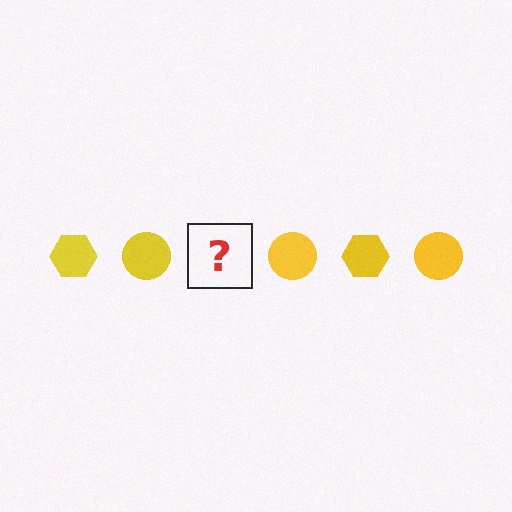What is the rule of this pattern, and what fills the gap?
The rule is that the pattern cycles through hexagon, circle shapes in yellow. The gap should be filled with a yellow hexagon.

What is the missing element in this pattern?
The missing element is a yellow hexagon.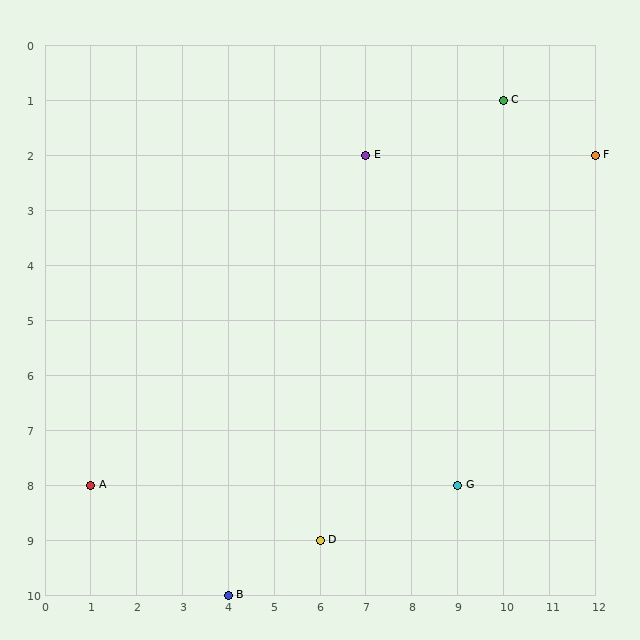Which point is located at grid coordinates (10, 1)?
Point C is at (10, 1).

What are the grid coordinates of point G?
Point G is at grid coordinates (9, 8).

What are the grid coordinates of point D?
Point D is at grid coordinates (6, 9).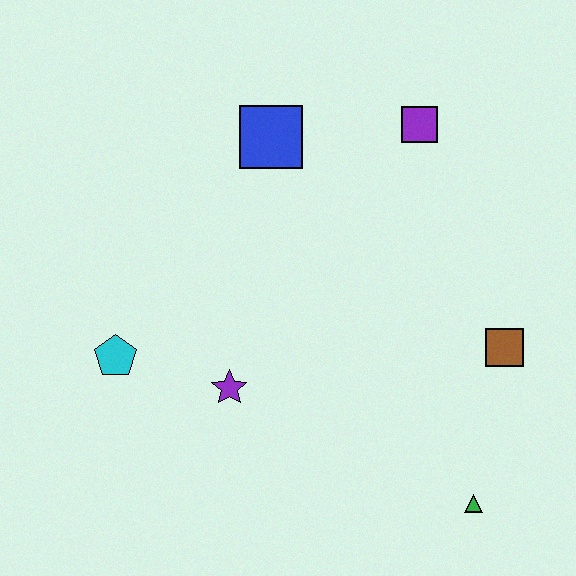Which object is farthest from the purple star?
The purple square is farthest from the purple star.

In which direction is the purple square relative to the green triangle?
The purple square is above the green triangle.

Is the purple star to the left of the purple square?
Yes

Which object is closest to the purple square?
The blue square is closest to the purple square.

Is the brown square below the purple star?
No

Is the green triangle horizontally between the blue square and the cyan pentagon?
No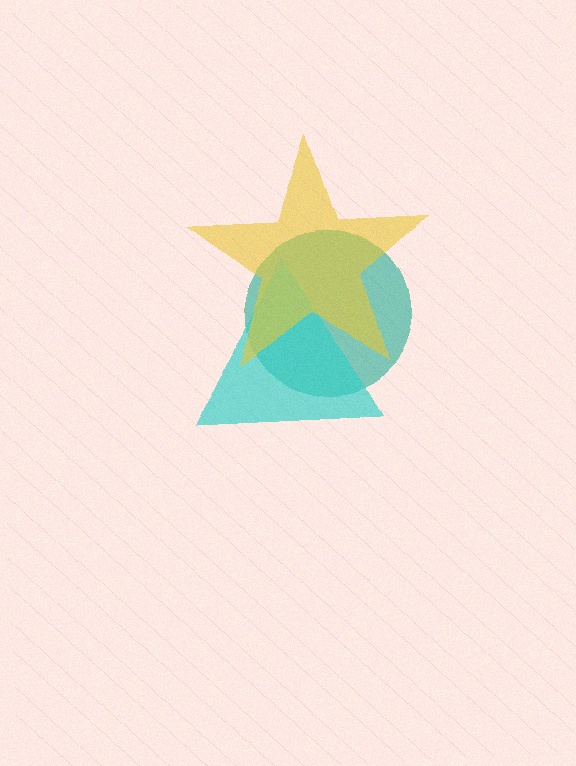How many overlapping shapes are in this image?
There are 3 overlapping shapes in the image.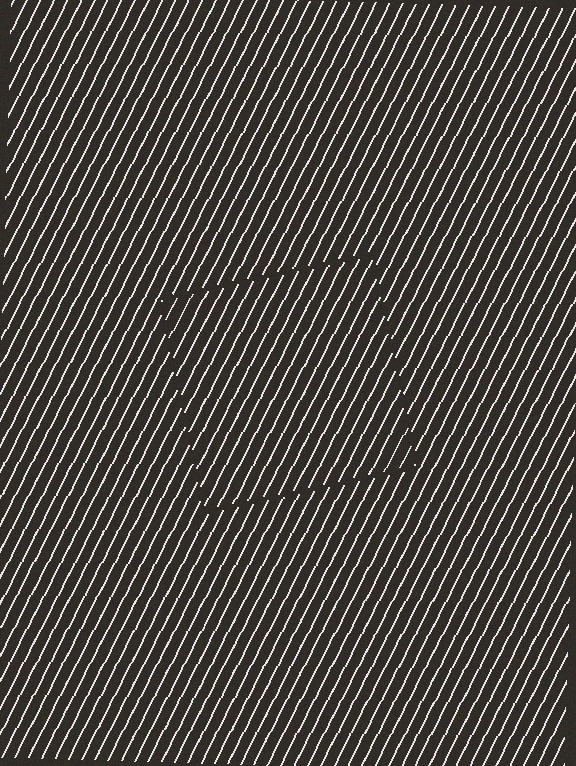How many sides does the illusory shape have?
4 sides — the line-ends trace a square.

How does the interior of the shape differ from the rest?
The interior of the shape contains the same grating, shifted by half a period — the contour is defined by the phase discontinuity where line-ends from the inner and outer gratings abut.